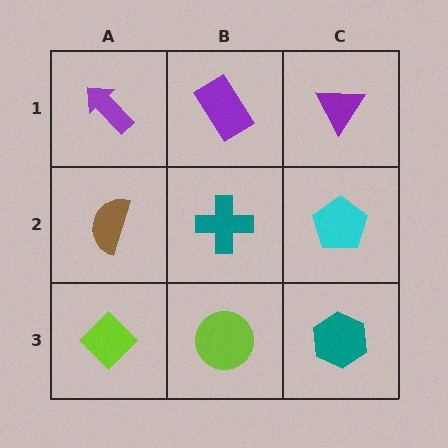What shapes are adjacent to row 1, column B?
A teal cross (row 2, column B), a purple arrow (row 1, column A), a purple triangle (row 1, column C).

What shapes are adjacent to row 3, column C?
A cyan pentagon (row 2, column C), a lime circle (row 3, column B).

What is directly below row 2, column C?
A teal hexagon.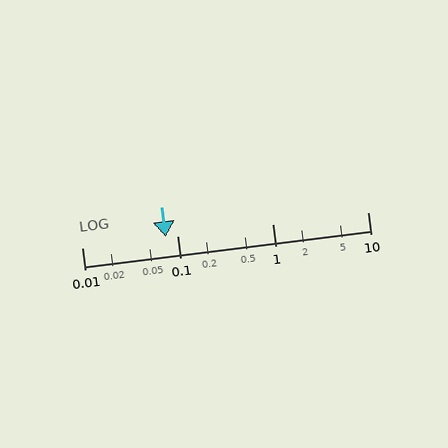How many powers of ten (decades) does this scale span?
The scale spans 3 decades, from 0.01 to 10.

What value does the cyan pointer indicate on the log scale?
The pointer indicates approximately 0.075.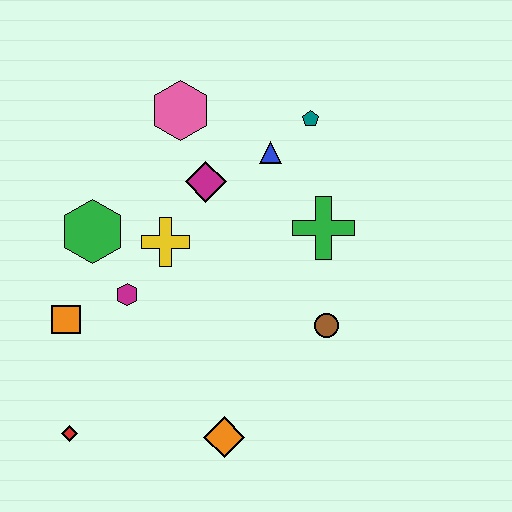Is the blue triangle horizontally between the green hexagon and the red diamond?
No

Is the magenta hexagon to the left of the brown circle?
Yes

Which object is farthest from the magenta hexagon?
The teal pentagon is farthest from the magenta hexagon.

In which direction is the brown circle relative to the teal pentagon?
The brown circle is below the teal pentagon.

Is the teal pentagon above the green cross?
Yes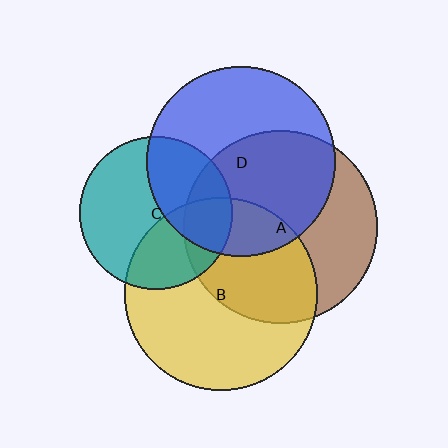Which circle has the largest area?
Circle A (brown).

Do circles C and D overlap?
Yes.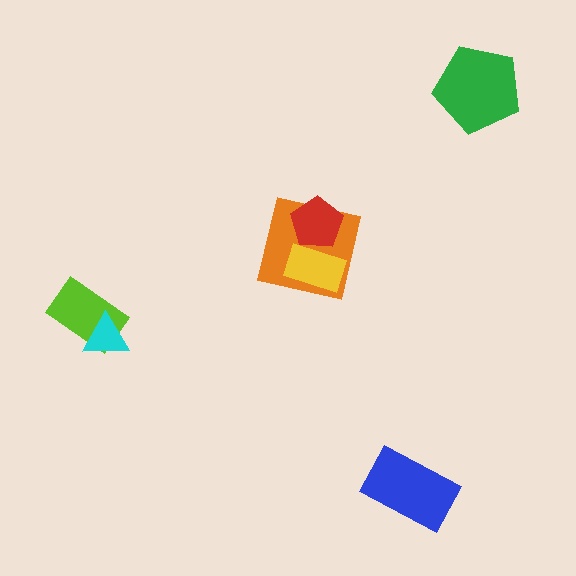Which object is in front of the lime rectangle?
The cyan triangle is in front of the lime rectangle.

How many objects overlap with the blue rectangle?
0 objects overlap with the blue rectangle.